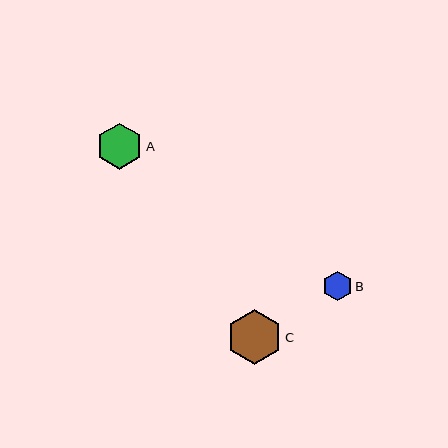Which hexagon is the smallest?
Hexagon B is the smallest with a size of approximately 29 pixels.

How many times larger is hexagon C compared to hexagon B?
Hexagon C is approximately 1.9 times the size of hexagon B.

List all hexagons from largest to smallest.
From largest to smallest: C, A, B.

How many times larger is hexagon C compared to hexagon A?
Hexagon C is approximately 1.2 times the size of hexagon A.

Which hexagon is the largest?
Hexagon C is the largest with a size of approximately 55 pixels.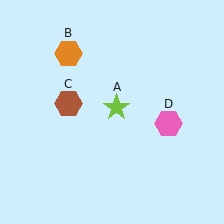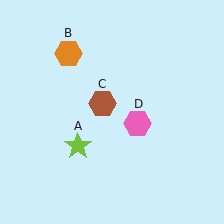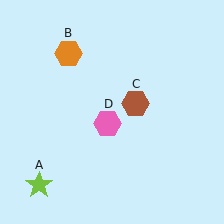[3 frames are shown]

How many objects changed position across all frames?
3 objects changed position: lime star (object A), brown hexagon (object C), pink hexagon (object D).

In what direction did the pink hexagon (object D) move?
The pink hexagon (object D) moved left.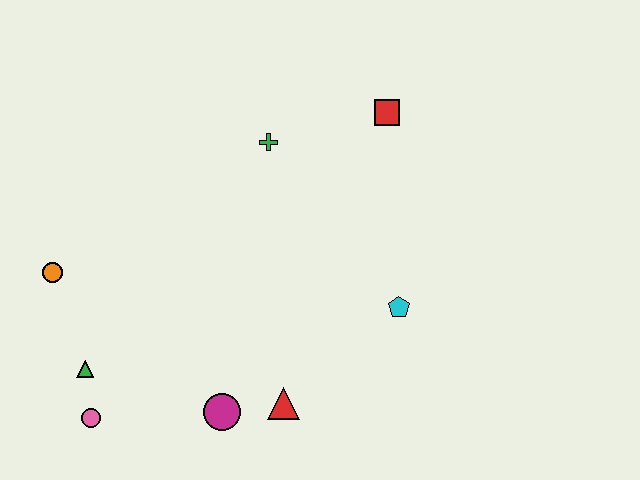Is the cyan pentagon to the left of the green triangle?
No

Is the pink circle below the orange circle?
Yes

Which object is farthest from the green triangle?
The red square is farthest from the green triangle.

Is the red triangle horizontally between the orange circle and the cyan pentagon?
Yes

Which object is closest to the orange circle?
The green triangle is closest to the orange circle.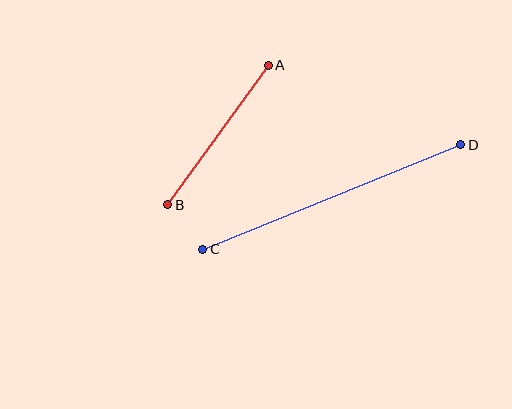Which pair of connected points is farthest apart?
Points C and D are farthest apart.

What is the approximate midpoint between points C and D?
The midpoint is at approximately (332, 197) pixels.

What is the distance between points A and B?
The distance is approximately 172 pixels.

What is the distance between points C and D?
The distance is approximately 278 pixels.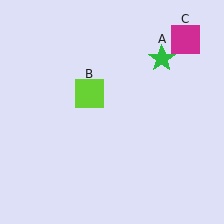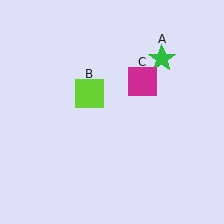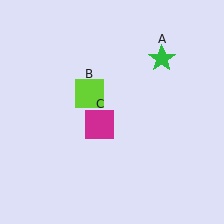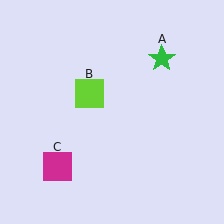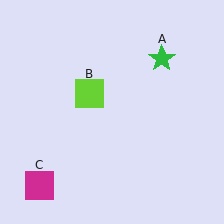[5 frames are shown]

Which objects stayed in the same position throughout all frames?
Green star (object A) and lime square (object B) remained stationary.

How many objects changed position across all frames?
1 object changed position: magenta square (object C).